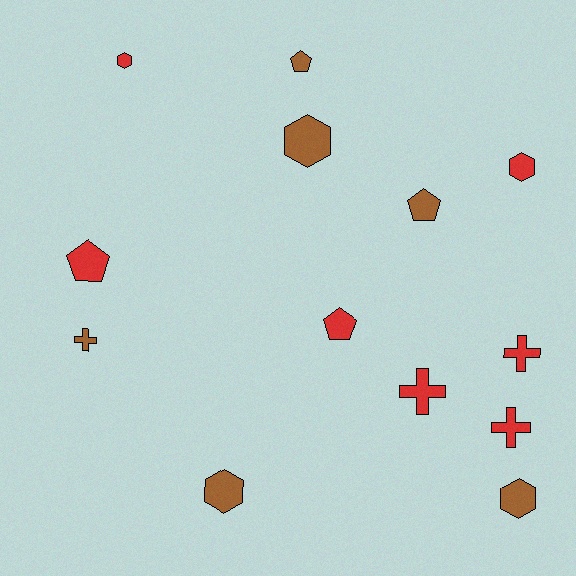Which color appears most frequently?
Red, with 7 objects.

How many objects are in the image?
There are 13 objects.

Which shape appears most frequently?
Hexagon, with 5 objects.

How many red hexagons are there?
There are 2 red hexagons.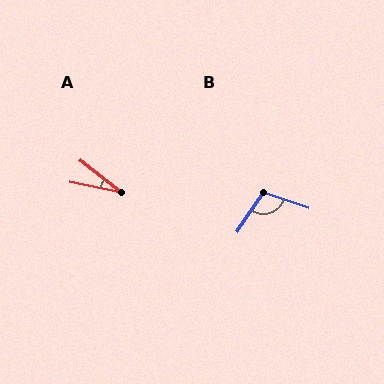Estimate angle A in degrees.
Approximately 27 degrees.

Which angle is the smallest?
A, at approximately 27 degrees.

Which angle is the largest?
B, at approximately 106 degrees.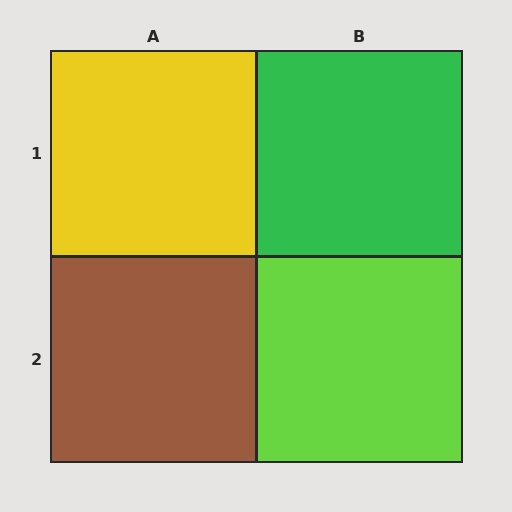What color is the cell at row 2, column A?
Brown.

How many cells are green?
1 cell is green.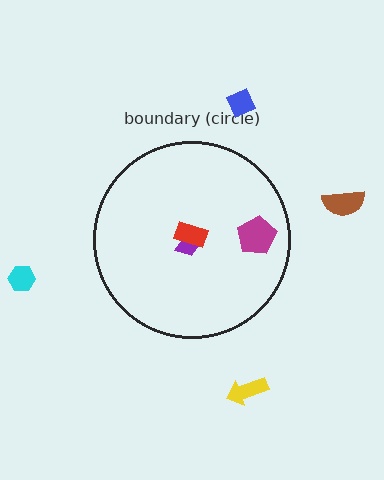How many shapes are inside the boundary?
3 inside, 4 outside.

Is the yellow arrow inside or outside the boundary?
Outside.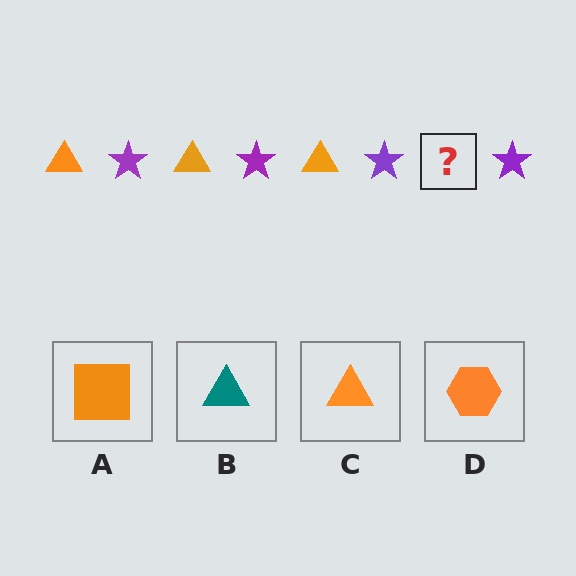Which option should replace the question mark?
Option C.